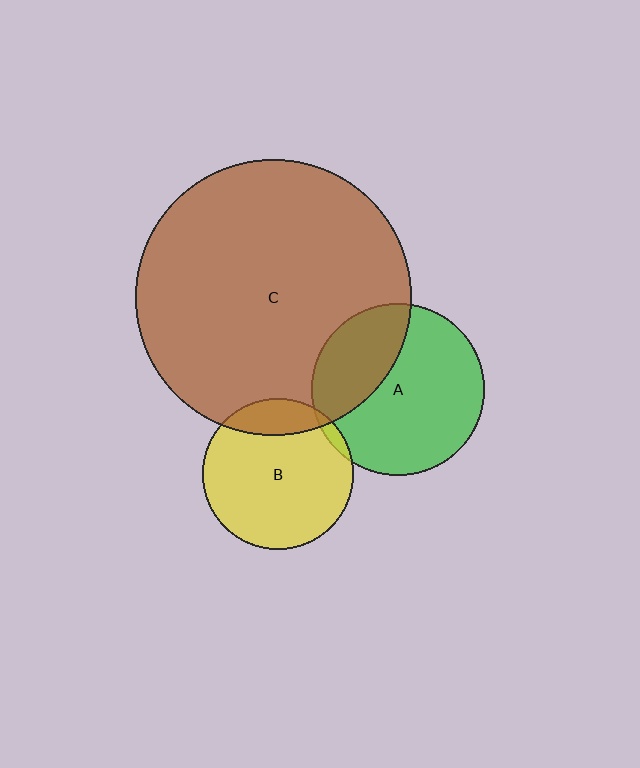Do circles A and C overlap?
Yes.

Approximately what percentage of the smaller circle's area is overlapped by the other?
Approximately 30%.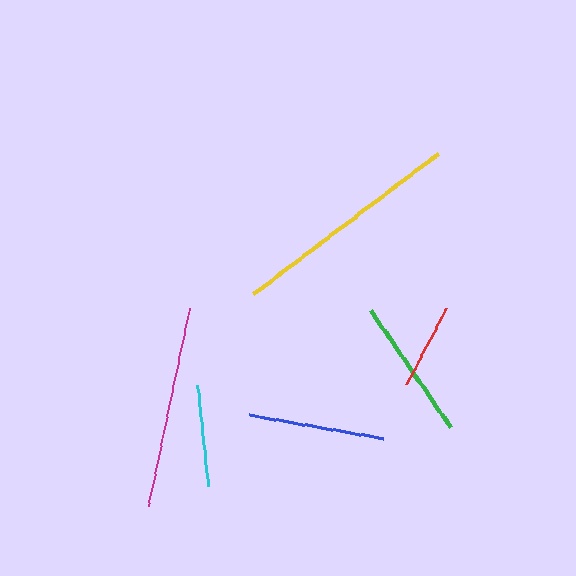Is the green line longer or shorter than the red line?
The green line is longer than the red line.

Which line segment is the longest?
The yellow line is the longest at approximately 234 pixels.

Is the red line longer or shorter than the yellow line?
The yellow line is longer than the red line.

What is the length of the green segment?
The green segment is approximately 142 pixels long.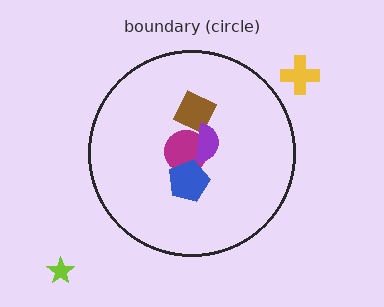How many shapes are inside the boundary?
4 inside, 2 outside.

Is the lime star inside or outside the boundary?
Outside.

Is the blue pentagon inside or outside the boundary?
Inside.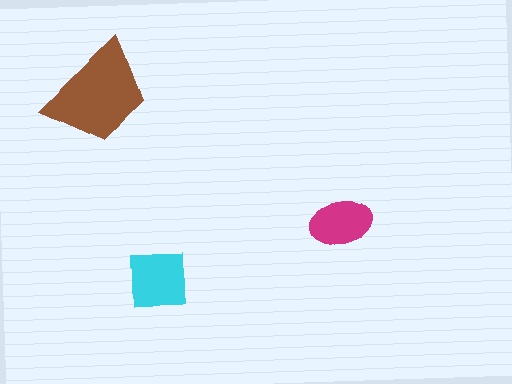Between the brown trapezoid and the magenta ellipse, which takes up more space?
The brown trapezoid.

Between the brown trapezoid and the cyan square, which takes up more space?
The brown trapezoid.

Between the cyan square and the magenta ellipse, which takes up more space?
The cyan square.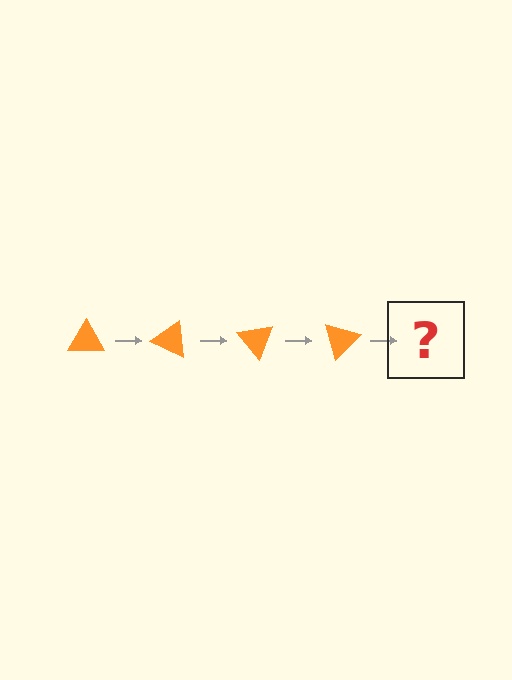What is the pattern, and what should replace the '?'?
The pattern is that the triangle rotates 25 degrees each step. The '?' should be an orange triangle rotated 100 degrees.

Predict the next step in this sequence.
The next step is an orange triangle rotated 100 degrees.